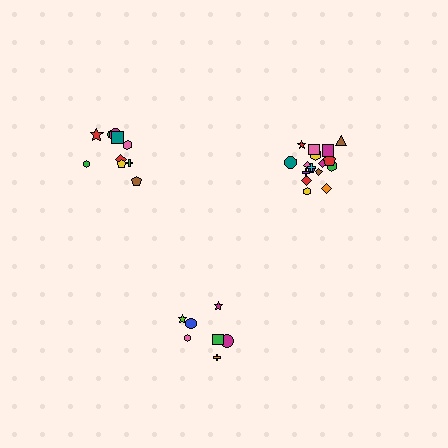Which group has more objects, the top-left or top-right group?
The top-right group.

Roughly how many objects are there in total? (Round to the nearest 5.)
Roughly 35 objects in total.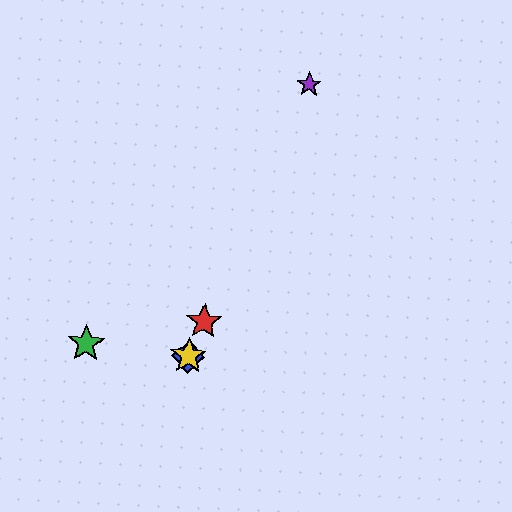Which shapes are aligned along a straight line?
The red star, the blue diamond, the yellow star, the purple star are aligned along a straight line.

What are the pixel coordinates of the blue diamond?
The blue diamond is at (188, 356).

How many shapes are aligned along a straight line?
4 shapes (the red star, the blue diamond, the yellow star, the purple star) are aligned along a straight line.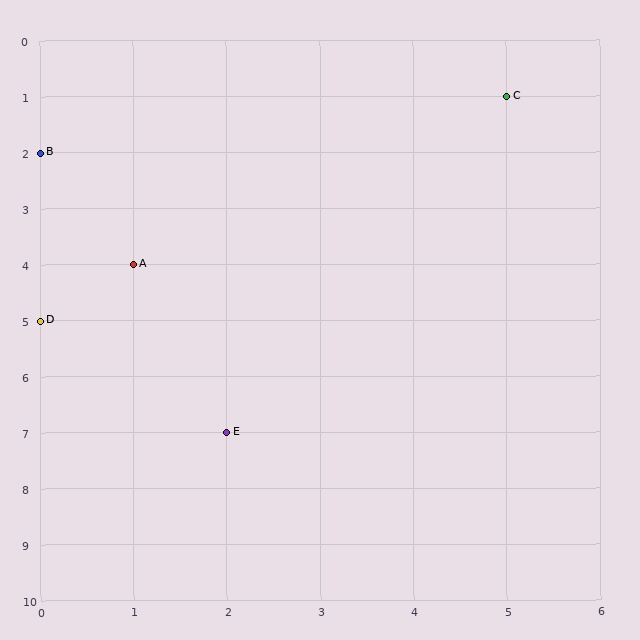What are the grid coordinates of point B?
Point B is at grid coordinates (0, 2).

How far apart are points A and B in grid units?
Points A and B are 1 column and 2 rows apart (about 2.2 grid units diagonally).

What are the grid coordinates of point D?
Point D is at grid coordinates (0, 5).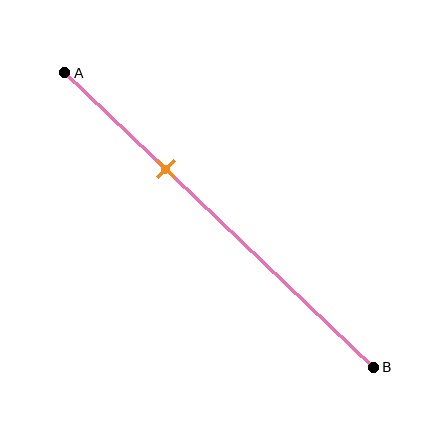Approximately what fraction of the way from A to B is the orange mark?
The orange mark is approximately 35% of the way from A to B.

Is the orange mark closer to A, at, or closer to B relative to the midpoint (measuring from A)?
The orange mark is closer to point A than the midpoint of segment AB.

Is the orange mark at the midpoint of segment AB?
No, the mark is at about 35% from A, not at the 50% midpoint.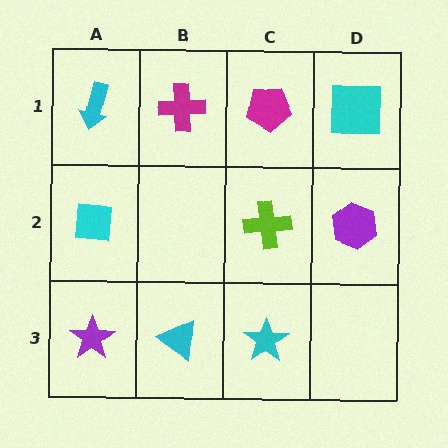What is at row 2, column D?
A purple hexagon.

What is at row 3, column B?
A cyan triangle.